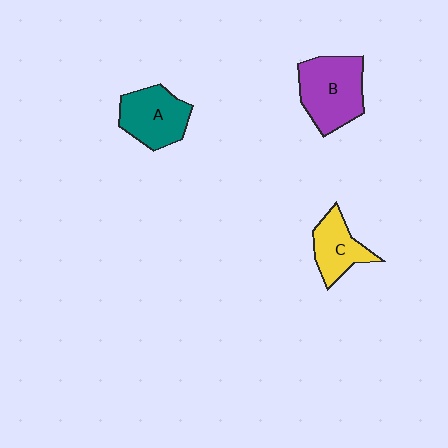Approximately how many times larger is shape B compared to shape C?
Approximately 1.6 times.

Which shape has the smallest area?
Shape C (yellow).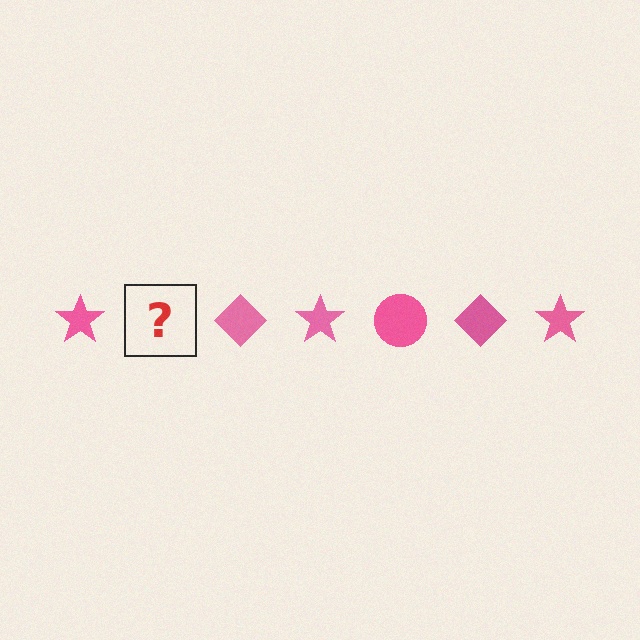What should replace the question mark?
The question mark should be replaced with a pink circle.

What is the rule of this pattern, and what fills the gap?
The rule is that the pattern cycles through star, circle, diamond shapes in pink. The gap should be filled with a pink circle.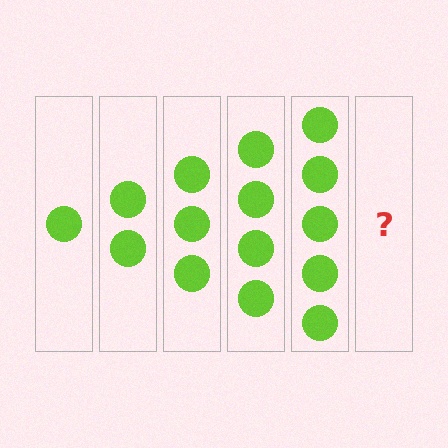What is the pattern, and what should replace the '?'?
The pattern is that each step adds one more circle. The '?' should be 6 circles.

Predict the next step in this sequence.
The next step is 6 circles.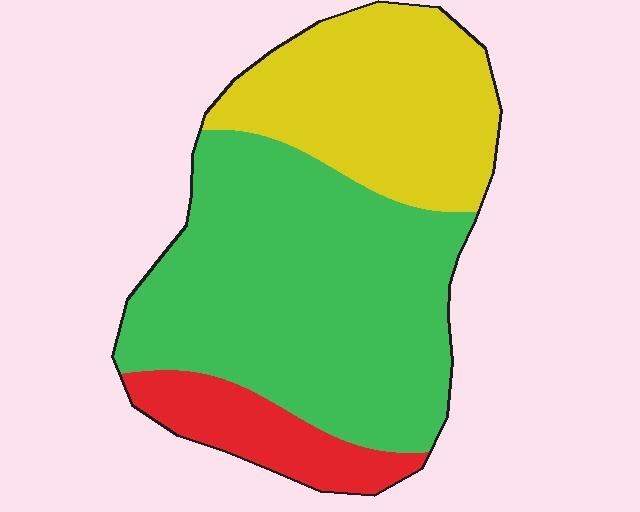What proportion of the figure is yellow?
Yellow takes up about one third (1/3) of the figure.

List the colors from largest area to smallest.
From largest to smallest: green, yellow, red.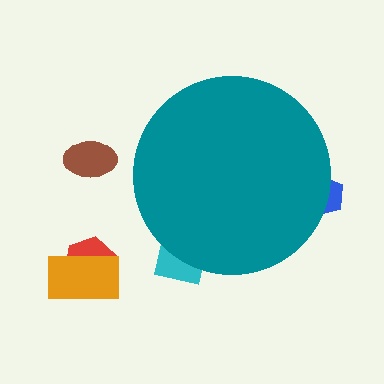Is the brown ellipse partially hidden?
No, the brown ellipse is fully visible.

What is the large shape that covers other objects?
A teal circle.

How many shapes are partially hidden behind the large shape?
2 shapes are partially hidden.